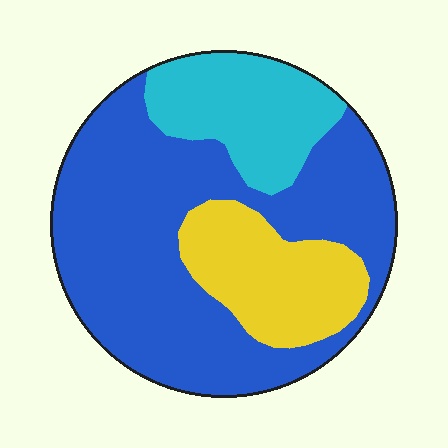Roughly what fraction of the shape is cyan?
Cyan takes up between a sixth and a third of the shape.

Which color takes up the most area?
Blue, at roughly 60%.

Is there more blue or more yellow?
Blue.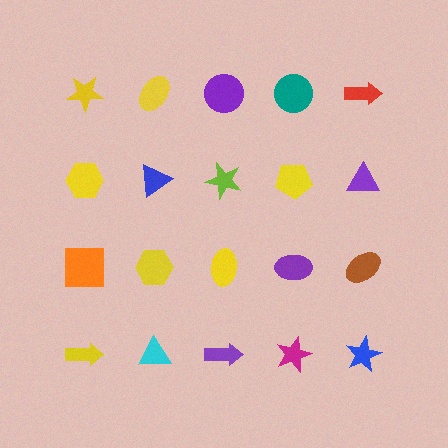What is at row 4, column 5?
A blue star.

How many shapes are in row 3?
5 shapes.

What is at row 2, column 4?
A yellow pentagon.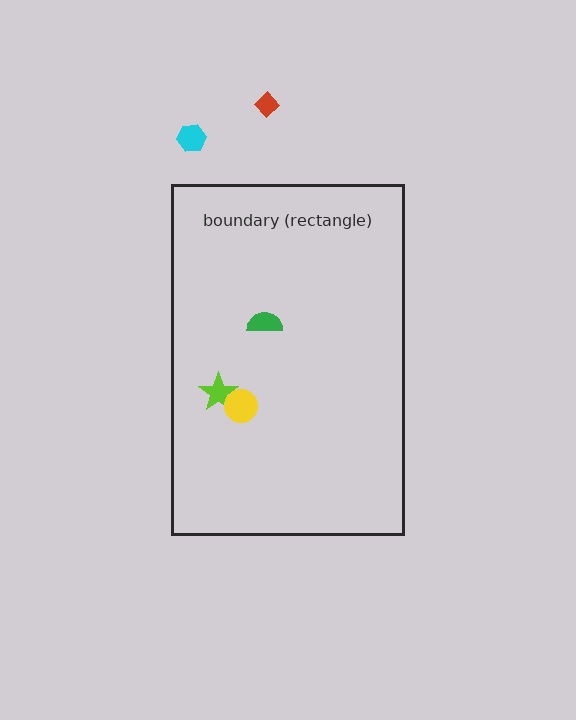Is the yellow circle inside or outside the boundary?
Inside.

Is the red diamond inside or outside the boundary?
Outside.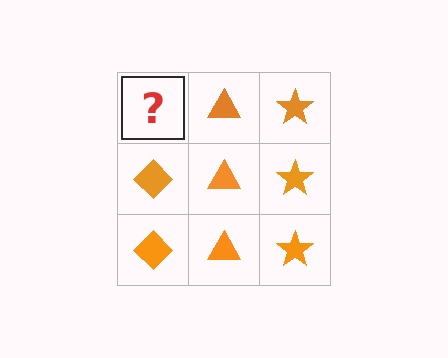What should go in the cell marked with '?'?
The missing cell should contain an orange diamond.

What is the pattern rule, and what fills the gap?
The rule is that each column has a consistent shape. The gap should be filled with an orange diamond.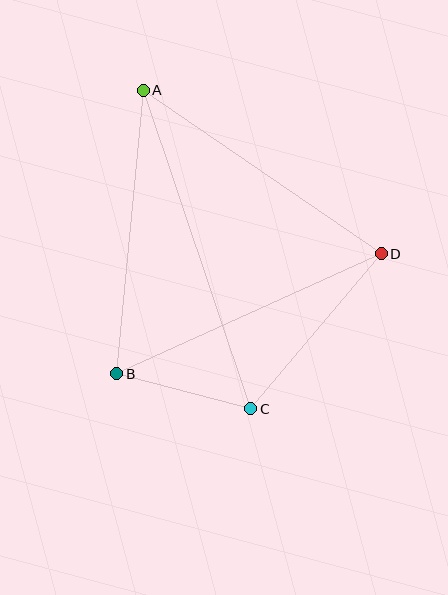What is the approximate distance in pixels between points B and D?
The distance between B and D is approximately 290 pixels.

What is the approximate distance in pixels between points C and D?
The distance between C and D is approximately 203 pixels.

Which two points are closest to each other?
Points B and C are closest to each other.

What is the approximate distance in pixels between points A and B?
The distance between A and B is approximately 285 pixels.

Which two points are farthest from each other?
Points A and C are farthest from each other.